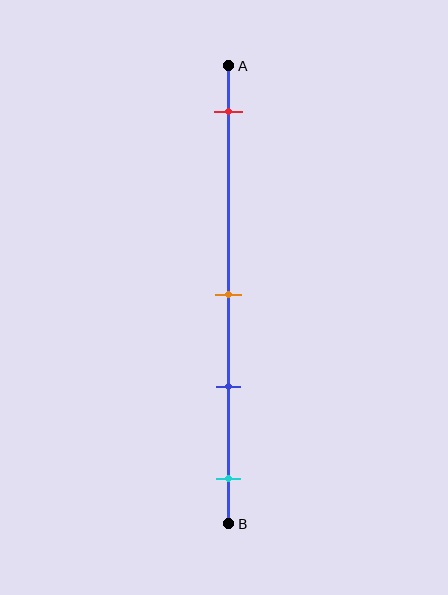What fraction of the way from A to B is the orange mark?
The orange mark is approximately 50% (0.5) of the way from A to B.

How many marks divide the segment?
There are 4 marks dividing the segment.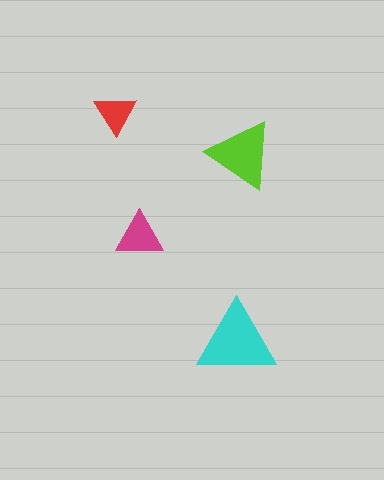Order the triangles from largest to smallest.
the cyan one, the lime one, the magenta one, the red one.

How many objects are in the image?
There are 4 objects in the image.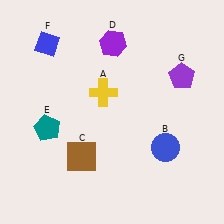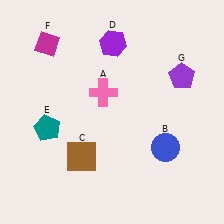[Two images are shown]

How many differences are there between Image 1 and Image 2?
There are 2 differences between the two images.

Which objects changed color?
A changed from yellow to pink. F changed from blue to magenta.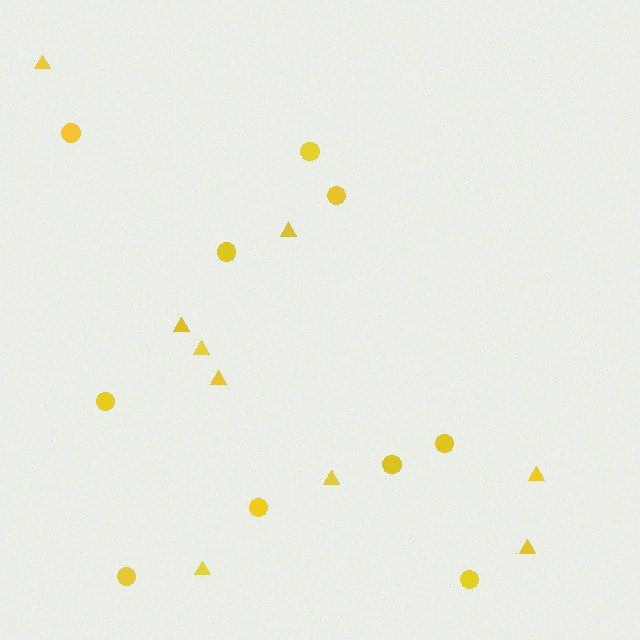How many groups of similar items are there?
There are 2 groups: one group of circles (10) and one group of triangles (9).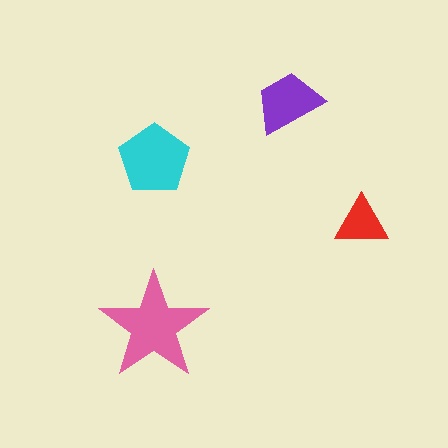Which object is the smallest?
The red triangle.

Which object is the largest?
The pink star.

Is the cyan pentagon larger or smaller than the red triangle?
Larger.